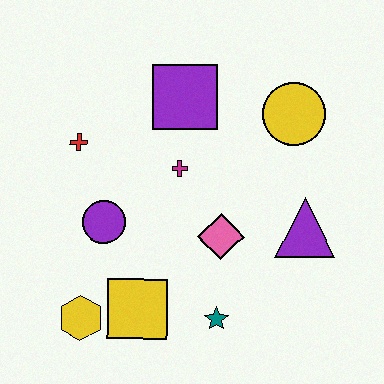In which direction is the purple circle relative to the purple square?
The purple circle is below the purple square.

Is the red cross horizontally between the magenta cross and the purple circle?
No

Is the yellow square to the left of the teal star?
Yes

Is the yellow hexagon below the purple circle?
Yes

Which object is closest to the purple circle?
The red cross is closest to the purple circle.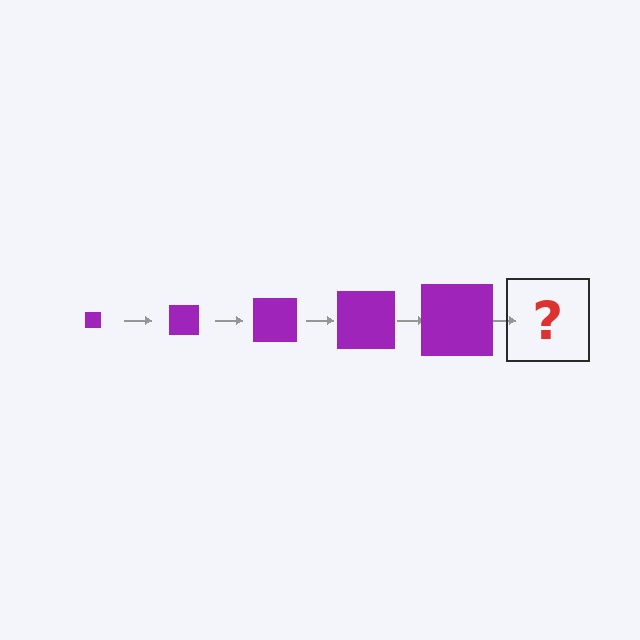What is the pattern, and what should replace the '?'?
The pattern is that the square gets progressively larger each step. The '?' should be a purple square, larger than the previous one.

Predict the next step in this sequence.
The next step is a purple square, larger than the previous one.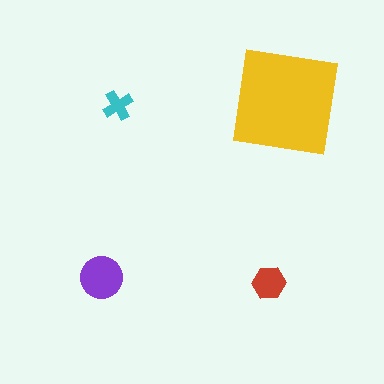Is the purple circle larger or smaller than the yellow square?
Smaller.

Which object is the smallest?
The cyan cross.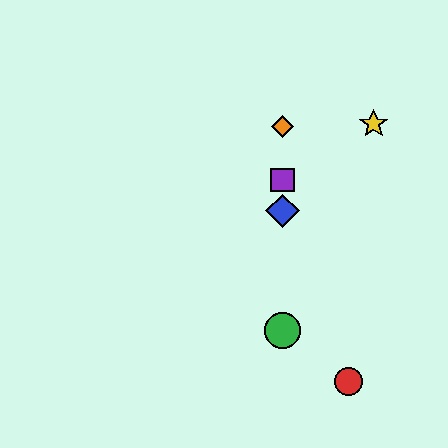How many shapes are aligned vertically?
4 shapes (the blue diamond, the green circle, the purple square, the orange diamond) are aligned vertically.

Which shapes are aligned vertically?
The blue diamond, the green circle, the purple square, the orange diamond are aligned vertically.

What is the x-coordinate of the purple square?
The purple square is at x≈282.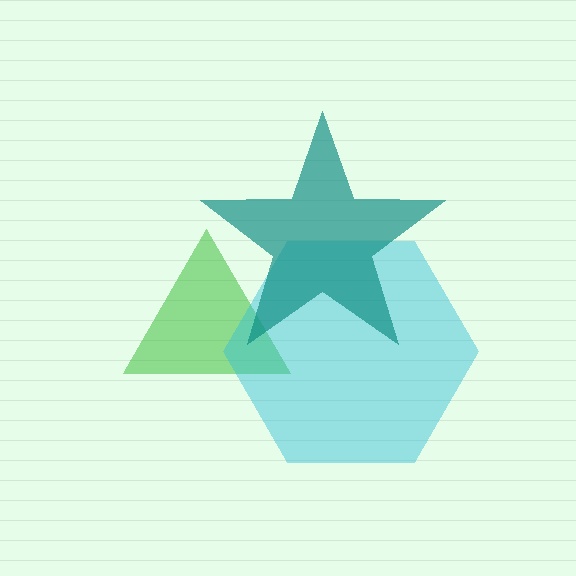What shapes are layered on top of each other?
The layered shapes are: a green triangle, a cyan hexagon, a teal star.